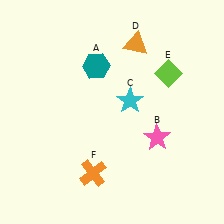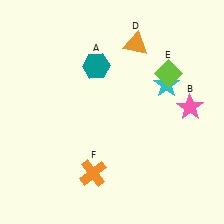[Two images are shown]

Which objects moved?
The objects that moved are: the pink star (B), the cyan star (C).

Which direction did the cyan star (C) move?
The cyan star (C) moved right.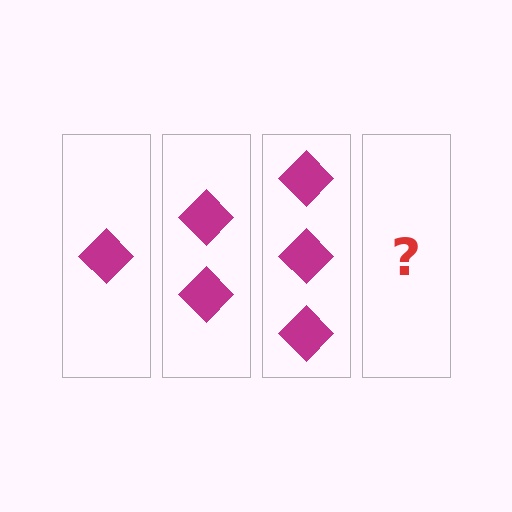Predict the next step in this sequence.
The next step is 4 diamonds.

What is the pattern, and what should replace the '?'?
The pattern is that each step adds one more diamond. The '?' should be 4 diamonds.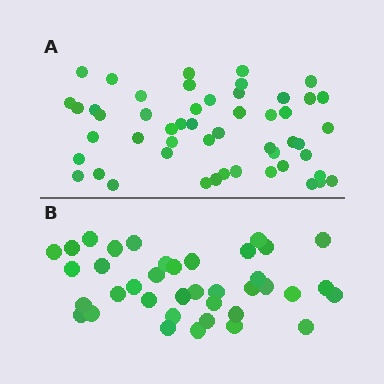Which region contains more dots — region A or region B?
Region A (the top region) has more dots.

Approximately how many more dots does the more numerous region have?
Region A has approximately 15 more dots than region B.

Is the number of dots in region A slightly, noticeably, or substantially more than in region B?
Region A has noticeably more, but not dramatically so. The ratio is roughly 1.3 to 1.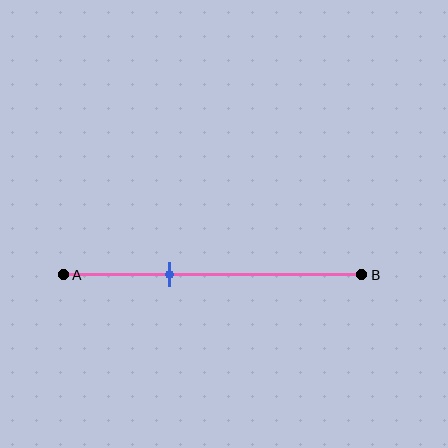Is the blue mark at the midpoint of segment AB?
No, the mark is at about 35% from A, not at the 50% midpoint.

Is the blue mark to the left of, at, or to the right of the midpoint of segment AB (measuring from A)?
The blue mark is to the left of the midpoint of segment AB.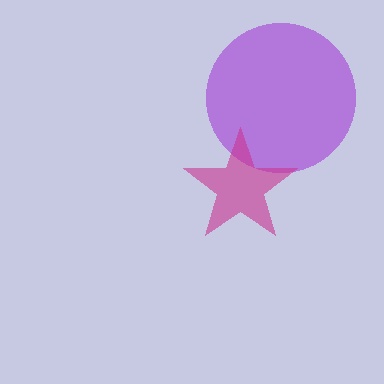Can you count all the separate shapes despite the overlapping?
Yes, there are 2 separate shapes.